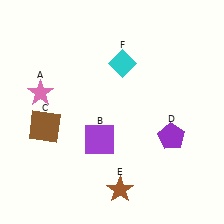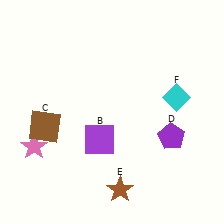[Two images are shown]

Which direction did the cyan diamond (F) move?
The cyan diamond (F) moved right.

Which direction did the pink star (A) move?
The pink star (A) moved down.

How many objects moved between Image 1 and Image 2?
2 objects moved between the two images.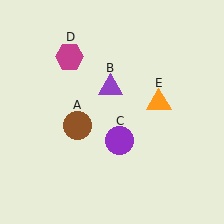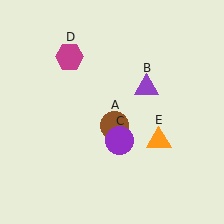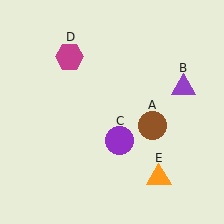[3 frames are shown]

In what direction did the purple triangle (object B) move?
The purple triangle (object B) moved right.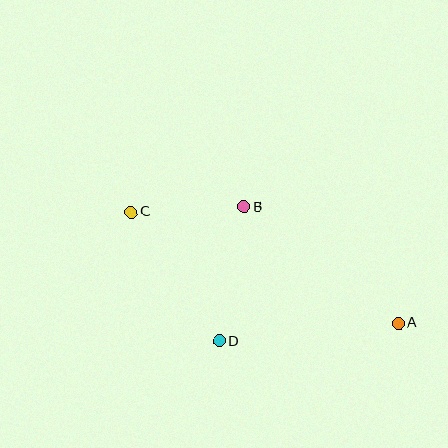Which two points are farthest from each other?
Points A and C are farthest from each other.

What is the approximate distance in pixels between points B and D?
The distance between B and D is approximately 136 pixels.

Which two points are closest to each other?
Points B and C are closest to each other.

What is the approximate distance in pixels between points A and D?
The distance between A and D is approximately 180 pixels.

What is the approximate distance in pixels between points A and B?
The distance between A and B is approximately 193 pixels.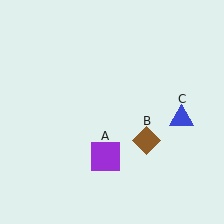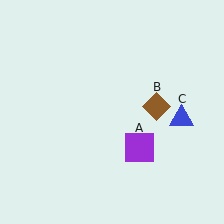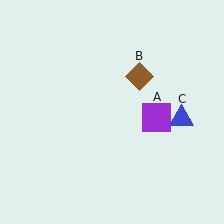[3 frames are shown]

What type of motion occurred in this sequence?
The purple square (object A), brown diamond (object B) rotated counterclockwise around the center of the scene.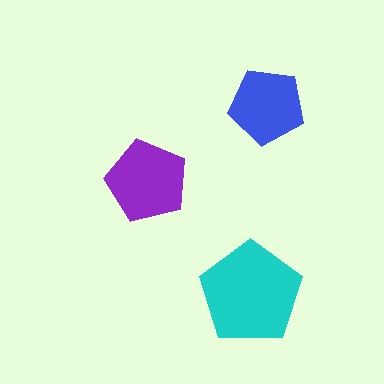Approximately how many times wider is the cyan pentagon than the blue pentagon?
About 1.5 times wider.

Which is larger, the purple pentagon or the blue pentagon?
The purple one.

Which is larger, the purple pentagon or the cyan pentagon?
The cyan one.